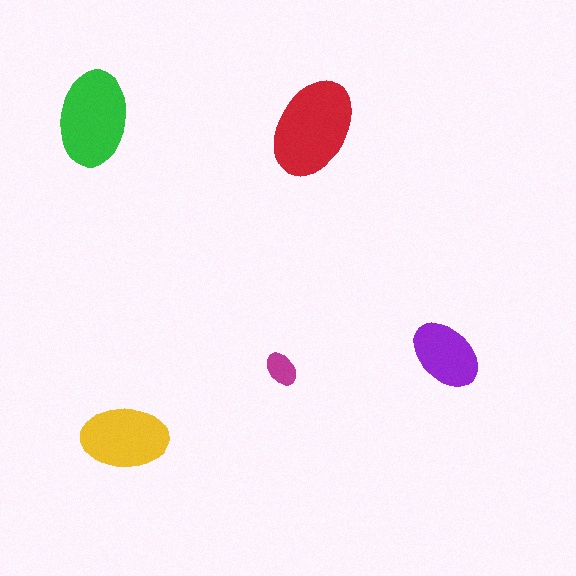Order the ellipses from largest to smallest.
the red one, the green one, the yellow one, the purple one, the magenta one.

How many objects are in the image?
There are 5 objects in the image.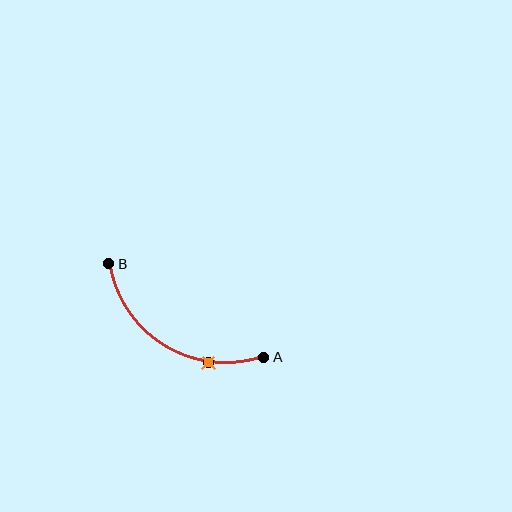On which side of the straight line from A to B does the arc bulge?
The arc bulges below the straight line connecting A and B.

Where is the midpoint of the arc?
The arc midpoint is the point on the curve farthest from the straight line joining A and B. It sits below that line.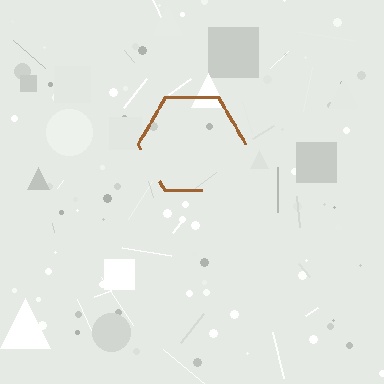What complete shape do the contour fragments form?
The contour fragments form a hexagon.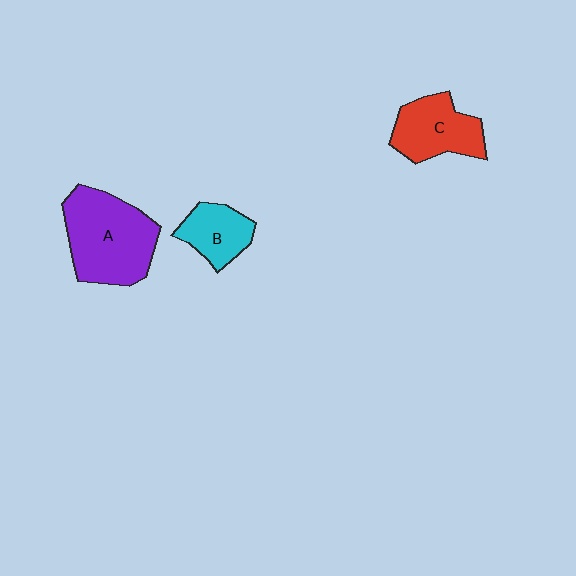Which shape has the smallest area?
Shape B (cyan).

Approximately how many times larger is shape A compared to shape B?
Approximately 2.1 times.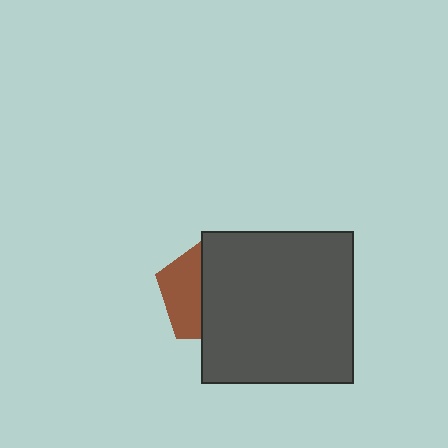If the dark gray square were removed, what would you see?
You would see the complete brown pentagon.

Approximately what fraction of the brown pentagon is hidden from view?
Roughly 61% of the brown pentagon is hidden behind the dark gray square.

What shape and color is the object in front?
The object in front is a dark gray square.